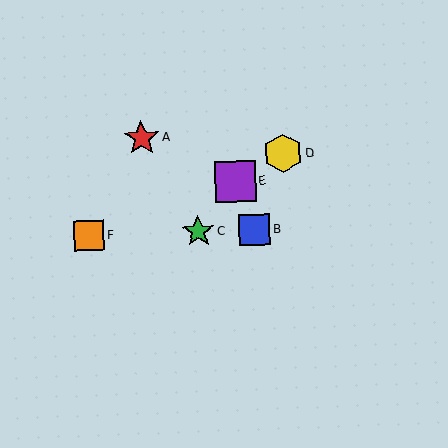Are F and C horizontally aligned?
Yes, both are at y≈236.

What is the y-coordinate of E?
Object E is at y≈182.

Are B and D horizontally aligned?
No, B is at y≈229 and D is at y≈153.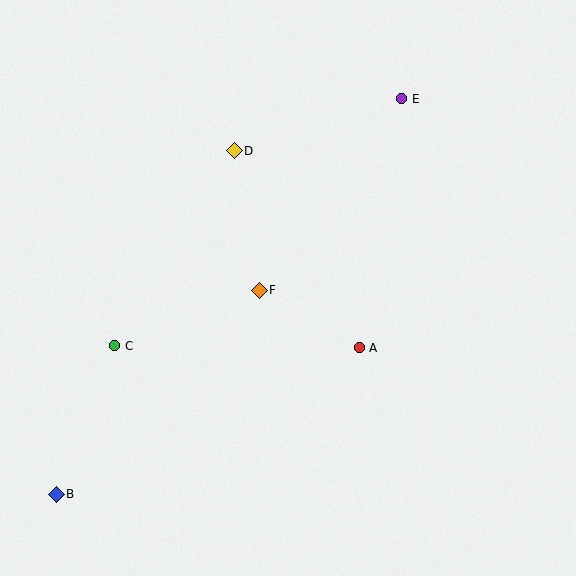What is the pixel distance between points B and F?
The distance between B and F is 288 pixels.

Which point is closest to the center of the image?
Point F at (259, 290) is closest to the center.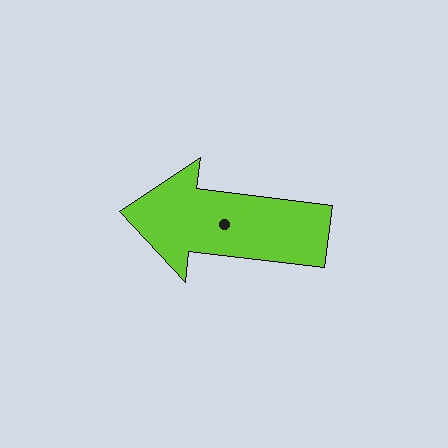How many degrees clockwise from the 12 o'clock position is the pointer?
Approximately 277 degrees.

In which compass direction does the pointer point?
West.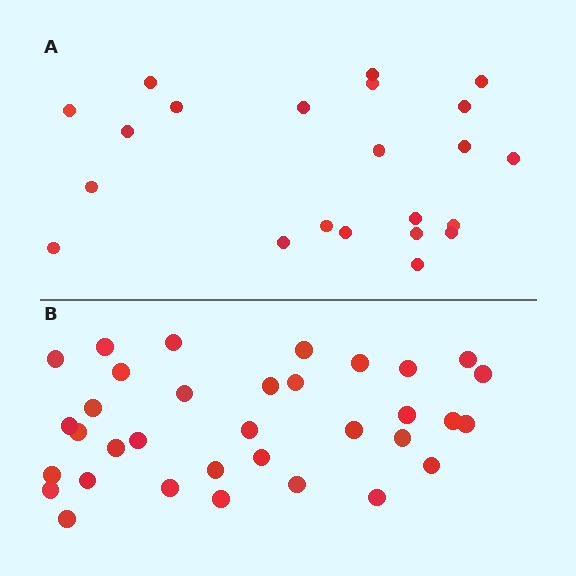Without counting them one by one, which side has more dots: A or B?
Region B (the bottom region) has more dots.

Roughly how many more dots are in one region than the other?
Region B has roughly 12 or so more dots than region A.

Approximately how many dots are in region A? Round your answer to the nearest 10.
About 20 dots. (The exact count is 22, which rounds to 20.)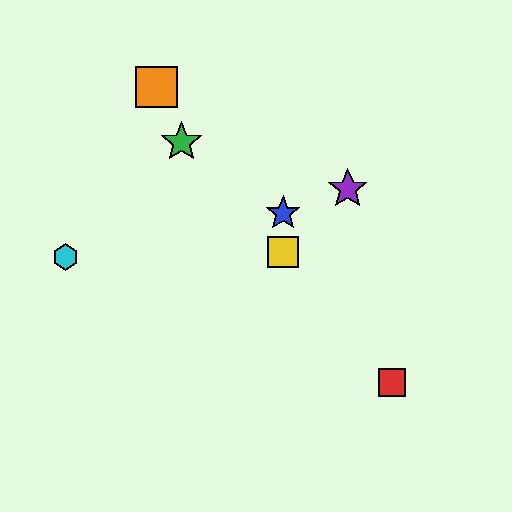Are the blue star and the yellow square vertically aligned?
Yes, both are at x≈283.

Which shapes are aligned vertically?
The blue star, the yellow square are aligned vertically.